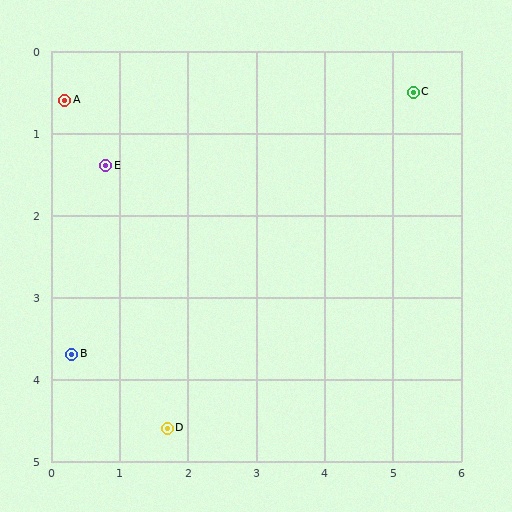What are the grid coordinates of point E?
Point E is at approximately (0.8, 1.4).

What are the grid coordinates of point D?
Point D is at approximately (1.7, 4.6).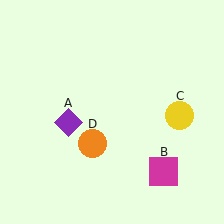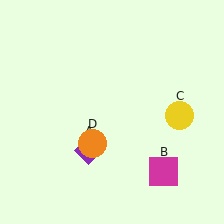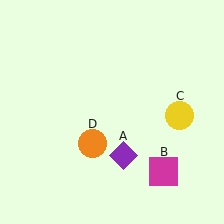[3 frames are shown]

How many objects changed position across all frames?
1 object changed position: purple diamond (object A).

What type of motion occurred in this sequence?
The purple diamond (object A) rotated counterclockwise around the center of the scene.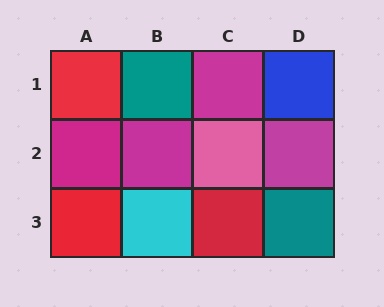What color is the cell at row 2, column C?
Pink.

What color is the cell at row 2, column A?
Magenta.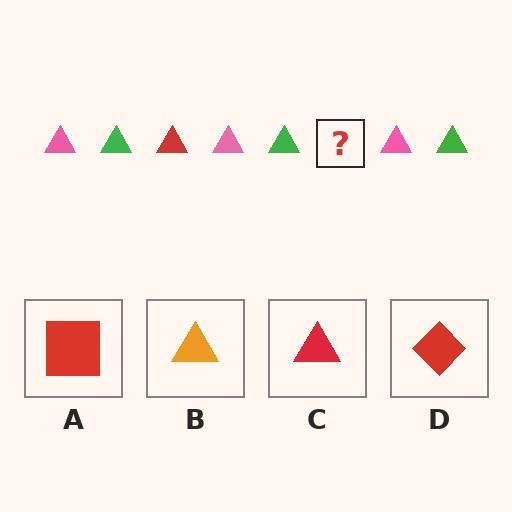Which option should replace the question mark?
Option C.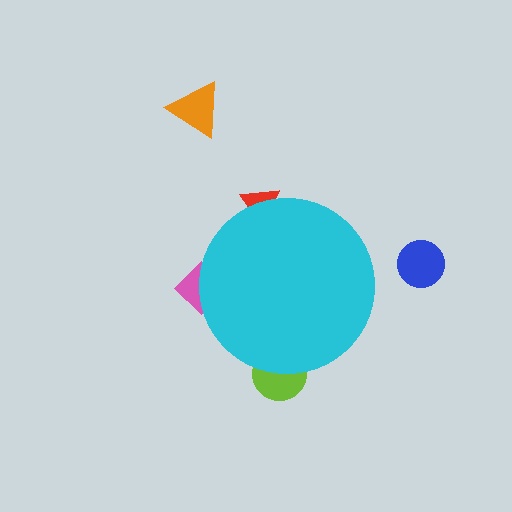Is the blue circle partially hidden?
No, the blue circle is fully visible.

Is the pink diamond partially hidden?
Yes, the pink diamond is partially hidden behind the cyan circle.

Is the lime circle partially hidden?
Yes, the lime circle is partially hidden behind the cyan circle.